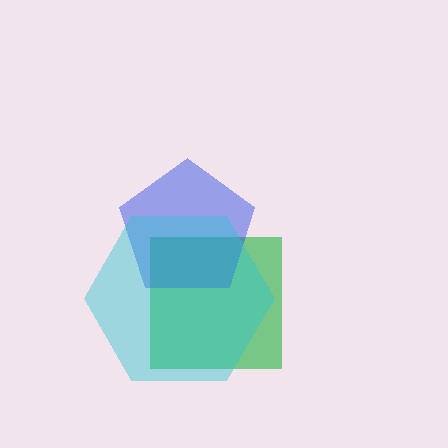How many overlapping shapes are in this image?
There are 3 overlapping shapes in the image.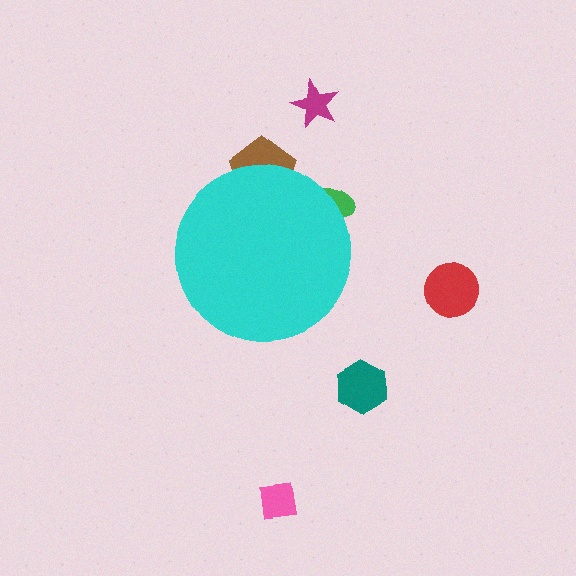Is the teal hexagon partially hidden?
No, the teal hexagon is fully visible.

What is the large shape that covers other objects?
A cyan circle.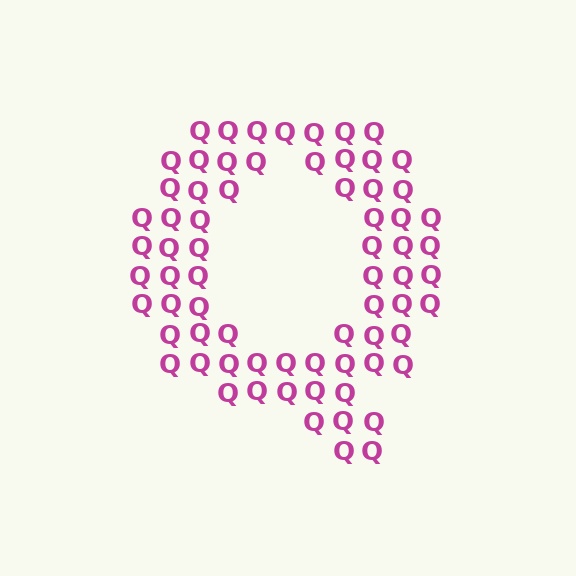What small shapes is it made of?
It is made of small letter Q's.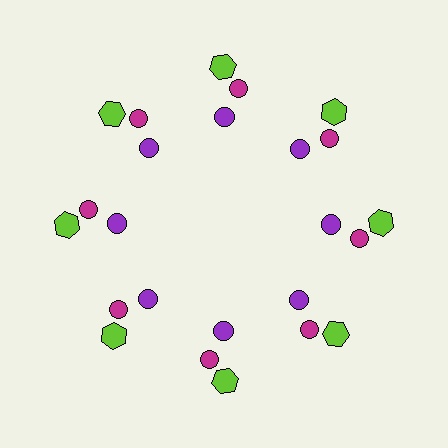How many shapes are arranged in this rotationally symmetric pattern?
There are 24 shapes, arranged in 8 groups of 3.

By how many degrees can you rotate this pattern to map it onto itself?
The pattern maps onto itself every 45 degrees of rotation.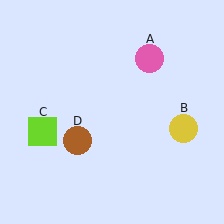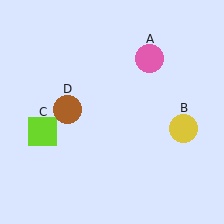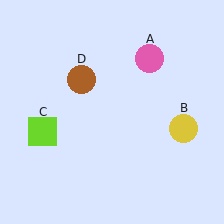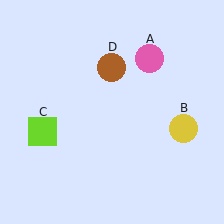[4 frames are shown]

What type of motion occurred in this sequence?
The brown circle (object D) rotated clockwise around the center of the scene.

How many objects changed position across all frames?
1 object changed position: brown circle (object D).